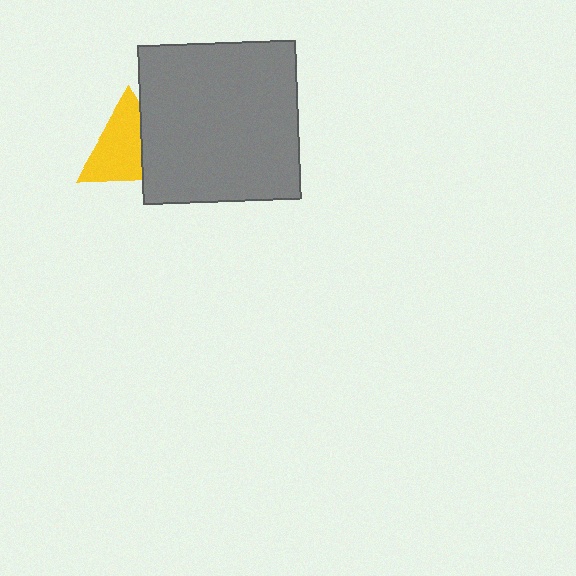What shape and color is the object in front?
The object in front is a gray square.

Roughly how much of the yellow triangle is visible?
Most of it is visible (roughly 66%).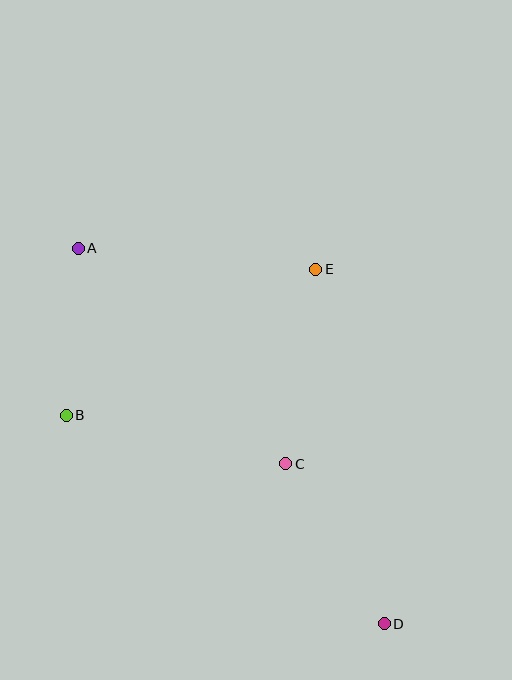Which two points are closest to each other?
Points A and B are closest to each other.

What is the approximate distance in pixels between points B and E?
The distance between B and E is approximately 289 pixels.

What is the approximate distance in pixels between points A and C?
The distance between A and C is approximately 299 pixels.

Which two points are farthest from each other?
Points A and D are farthest from each other.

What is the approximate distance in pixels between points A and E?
The distance between A and E is approximately 238 pixels.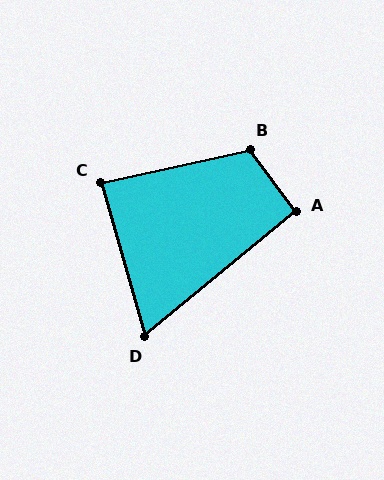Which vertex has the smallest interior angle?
D, at approximately 66 degrees.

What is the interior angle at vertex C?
Approximately 87 degrees (approximately right).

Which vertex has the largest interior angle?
B, at approximately 114 degrees.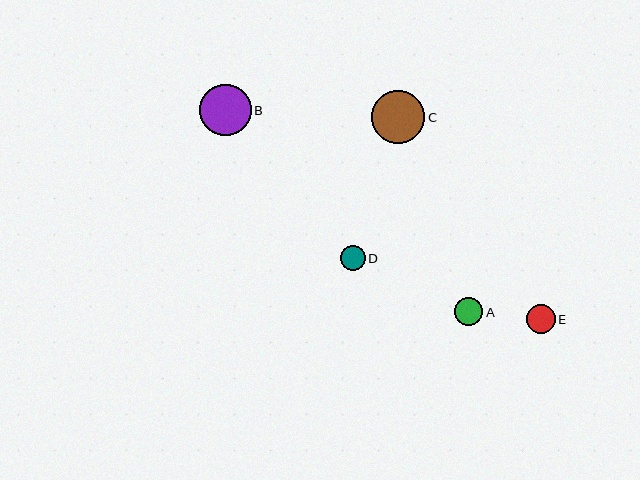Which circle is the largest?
Circle C is the largest with a size of approximately 53 pixels.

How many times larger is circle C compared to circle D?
Circle C is approximately 2.1 times the size of circle D.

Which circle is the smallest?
Circle D is the smallest with a size of approximately 25 pixels.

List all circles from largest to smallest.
From largest to smallest: C, B, E, A, D.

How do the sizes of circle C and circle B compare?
Circle C and circle B are approximately the same size.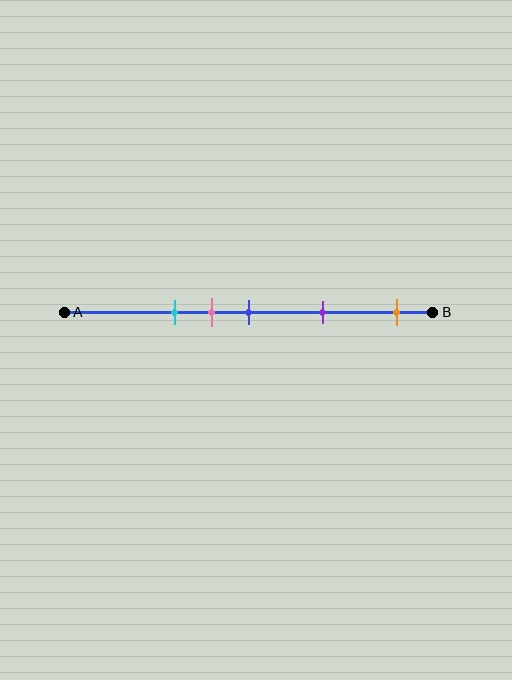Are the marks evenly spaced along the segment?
No, the marks are not evenly spaced.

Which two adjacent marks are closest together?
The pink and blue marks are the closest adjacent pair.